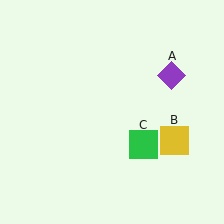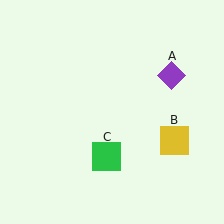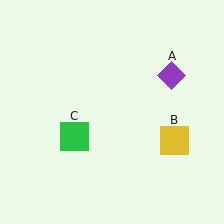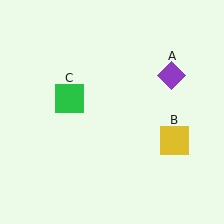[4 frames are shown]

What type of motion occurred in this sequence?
The green square (object C) rotated clockwise around the center of the scene.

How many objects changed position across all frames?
1 object changed position: green square (object C).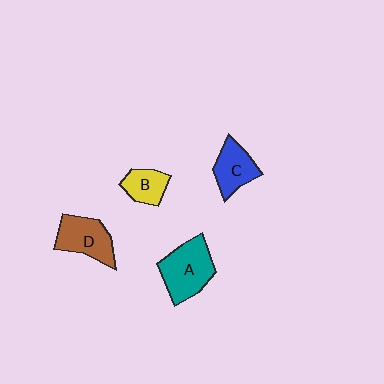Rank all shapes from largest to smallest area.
From largest to smallest: A (teal), D (brown), C (blue), B (yellow).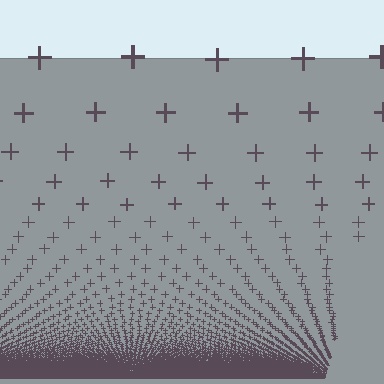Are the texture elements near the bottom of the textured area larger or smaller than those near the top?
Smaller. The gradient is inverted — elements near the bottom are smaller and denser.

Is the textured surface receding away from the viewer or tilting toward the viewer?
The surface appears to tilt toward the viewer. Texture elements get larger and sparser toward the top.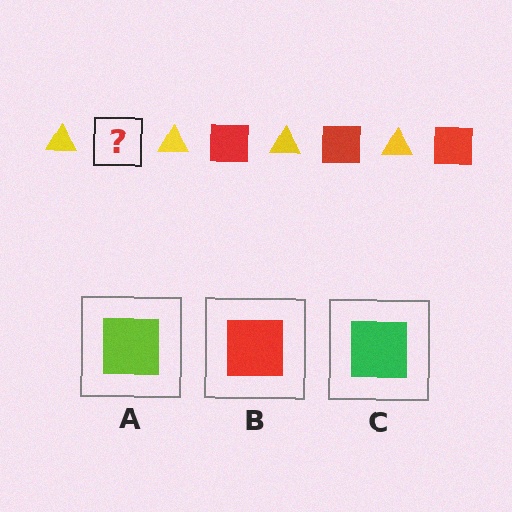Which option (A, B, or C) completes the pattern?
B.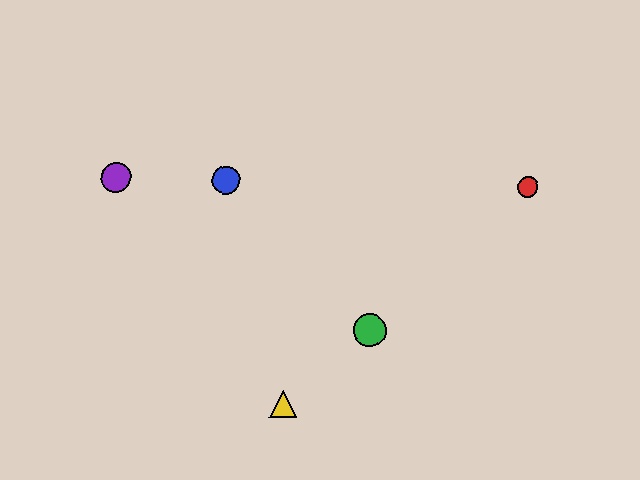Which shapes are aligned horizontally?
The red circle, the blue circle, the purple circle are aligned horizontally.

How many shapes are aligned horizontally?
3 shapes (the red circle, the blue circle, the purple circle) are aligned horizontally.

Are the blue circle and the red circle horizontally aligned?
Yes, both are at y≈180.